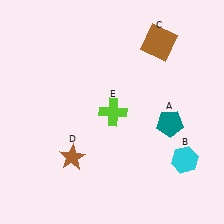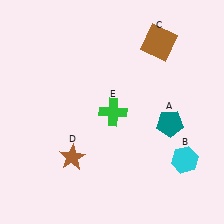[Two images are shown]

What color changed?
The cross (E) changed from lime in Image 1 to green in Image 2.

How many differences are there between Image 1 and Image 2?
There is 1 difference between the two images.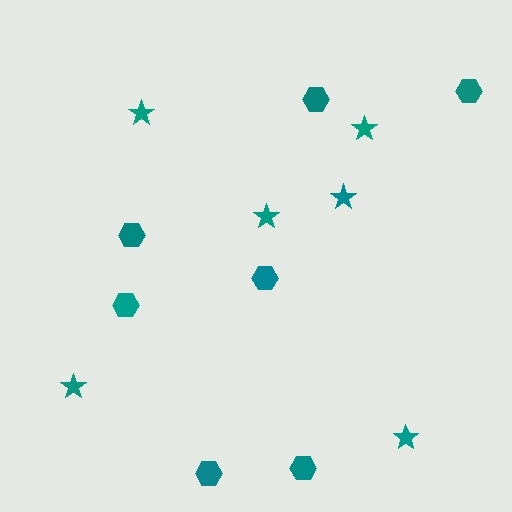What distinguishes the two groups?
There are 2 groups: one group of hexagons (7) and one group of stars (6).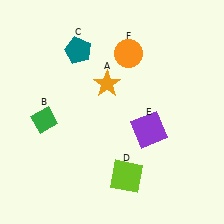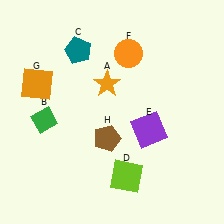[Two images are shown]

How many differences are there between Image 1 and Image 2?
There are 2 differences between the two images.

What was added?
An orange square (G), a brown pentagon (H) were added in Image 2.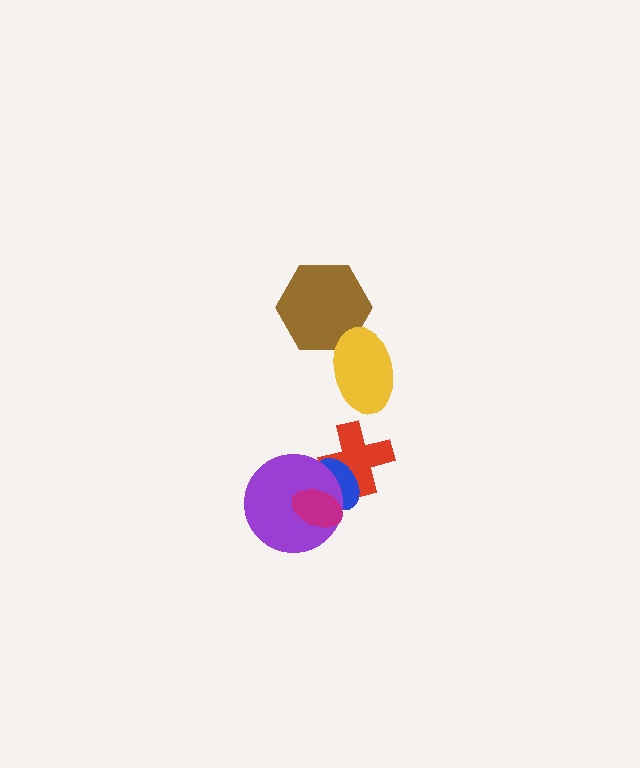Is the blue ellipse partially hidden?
Yes, it is partially covered by another shape.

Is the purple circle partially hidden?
Yes, it is partially covered by another shape.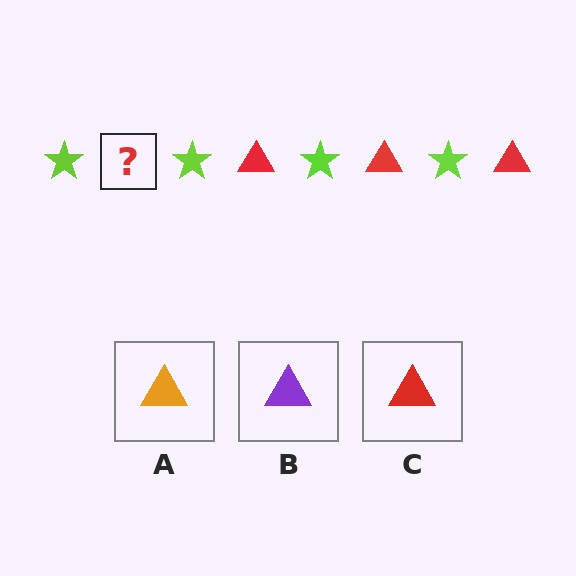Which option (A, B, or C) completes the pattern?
C.